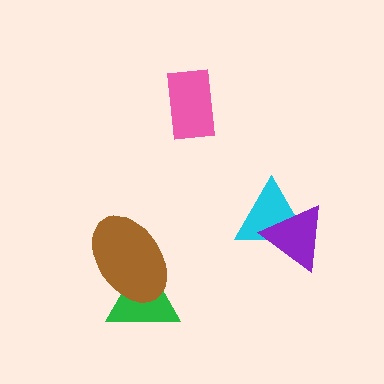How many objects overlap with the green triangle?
1 object overlaps with the green triangle.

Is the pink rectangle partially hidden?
No, no other shape covers it.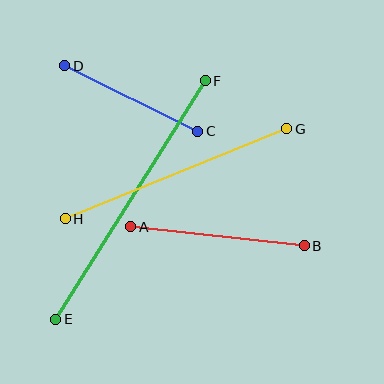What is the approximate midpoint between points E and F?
The midpoint is at approximately (130, 200) pixels.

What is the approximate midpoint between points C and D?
The midpoint is at approximately (131, 99) pixels.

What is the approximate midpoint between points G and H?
The midpoint is at approximately (176, 174) pixels.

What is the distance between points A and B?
The distance is approximately 175 pixels.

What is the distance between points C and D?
The distance is approximately 148 pixels.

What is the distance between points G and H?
The distance is approximately 239 pixels.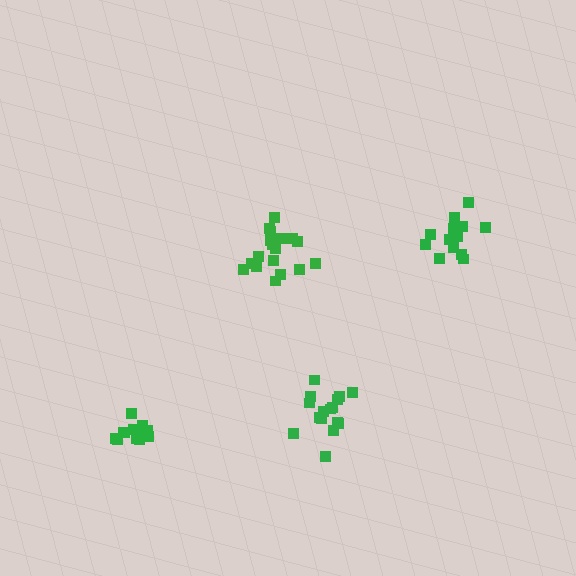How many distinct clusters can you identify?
There are 4 distinct clusters.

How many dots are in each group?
Group 1: 13 dots, Group 2: 14 dots, Group 3: 19 dots, Group 4: 16 dots (62 total).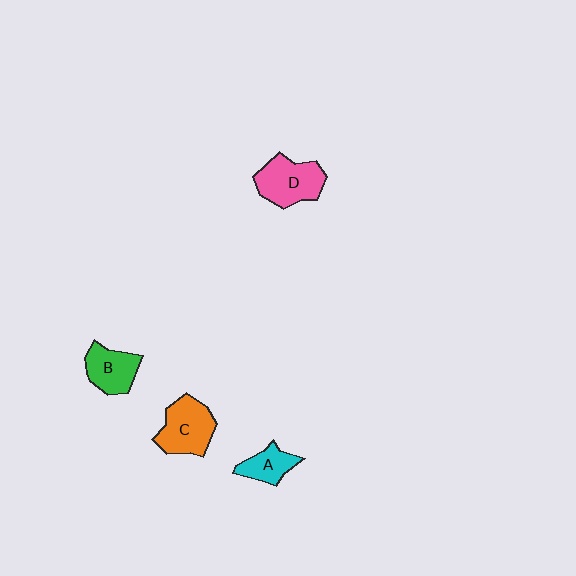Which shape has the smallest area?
Shape A (cyan).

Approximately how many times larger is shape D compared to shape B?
Approximately 1.3 times.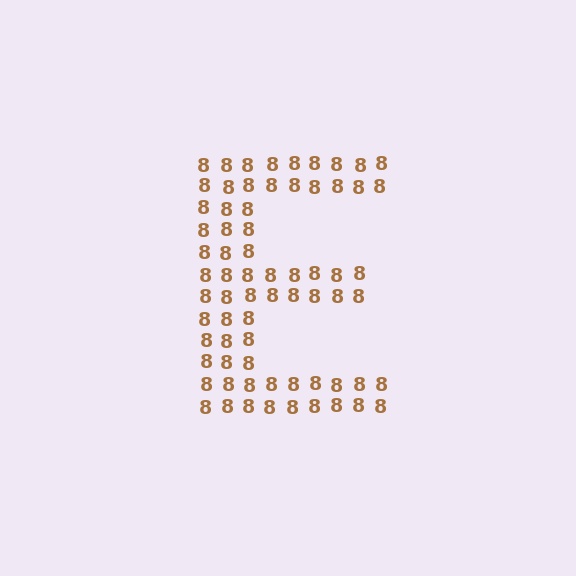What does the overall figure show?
The overall figure shows the letter E.